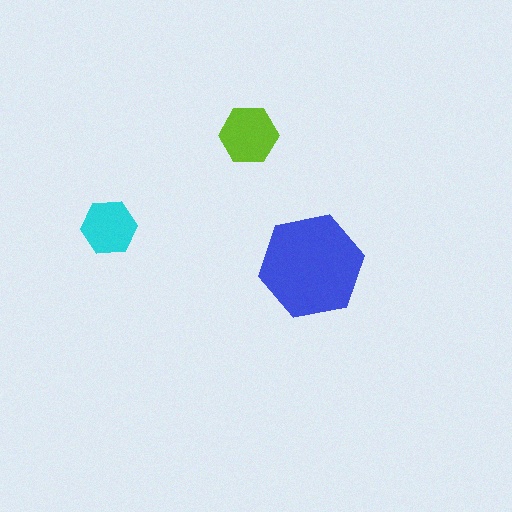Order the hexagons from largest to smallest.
the blue one, the lime one, the cyan one.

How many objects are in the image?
There are 3 objects in the image.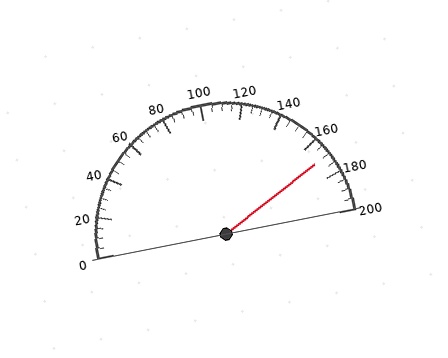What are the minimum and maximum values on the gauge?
The gauge ranges from 0 to 200.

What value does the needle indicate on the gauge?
The needle indicates approximately 170.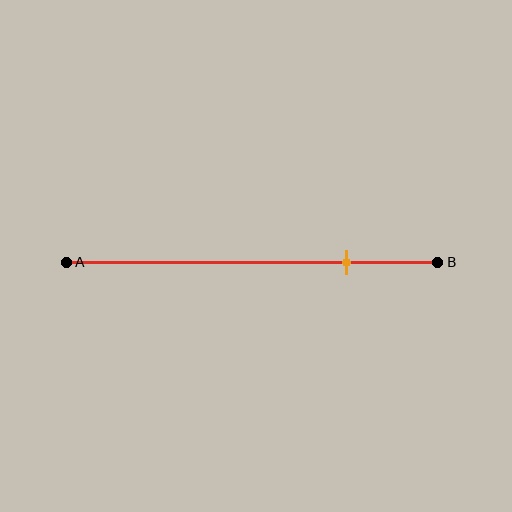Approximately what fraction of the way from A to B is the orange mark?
The orange mark is approximately 75% of the way from A to B.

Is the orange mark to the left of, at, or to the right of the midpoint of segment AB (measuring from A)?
The orange mark is to the right of the midpoint of segment AB.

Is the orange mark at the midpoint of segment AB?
No, the mark is at about 75% from A, not at the 50% midpoint.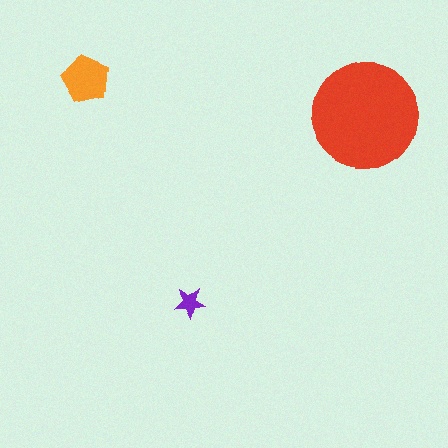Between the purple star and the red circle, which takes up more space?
The red circle.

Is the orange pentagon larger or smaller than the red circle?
Smaller.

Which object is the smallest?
The purple star.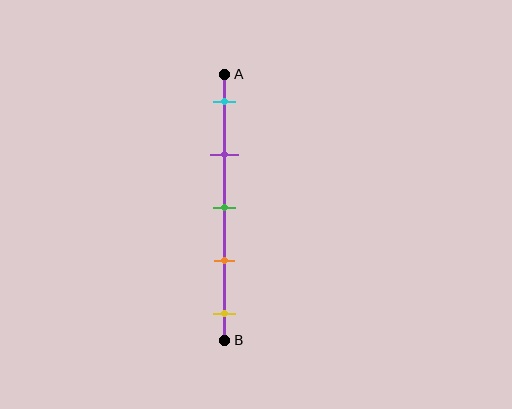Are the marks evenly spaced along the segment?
Yes, the marks are approximately evenly spaced.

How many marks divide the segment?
There are 5 marks dividing the segment.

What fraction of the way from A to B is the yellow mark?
The yellow mark is approximately 90% (0.9) of the way from A to B.